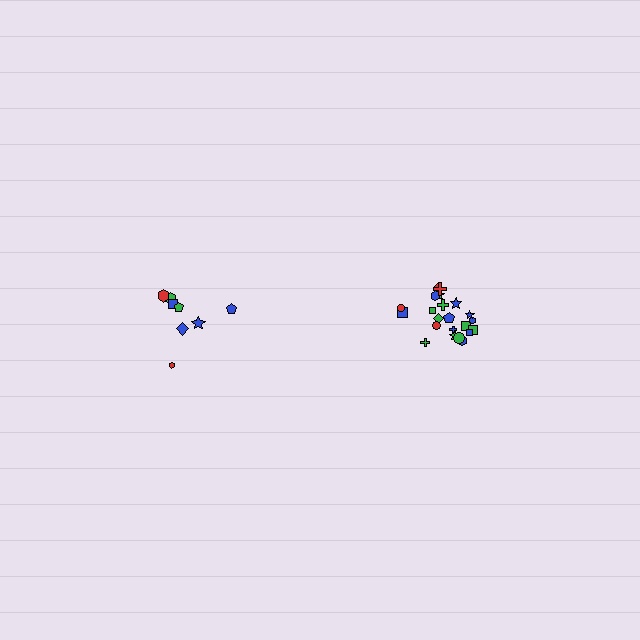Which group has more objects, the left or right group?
The right group.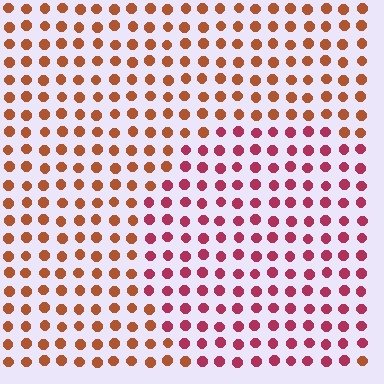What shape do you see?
I see a circle.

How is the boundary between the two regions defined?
The boundary is defined purely by a slight shift in hue (about 38 degrees). Spacing, size, and orientation are identical on both sides.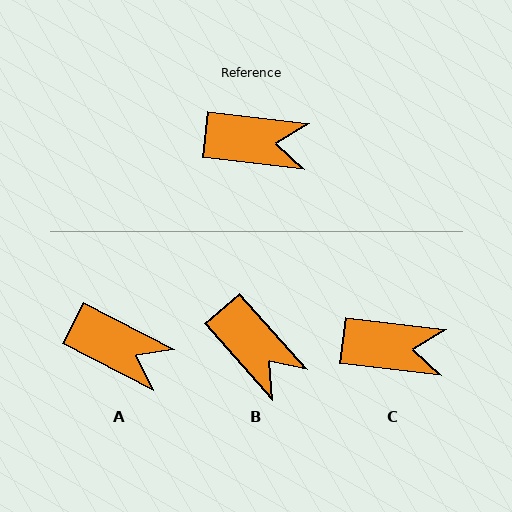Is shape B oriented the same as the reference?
No, it is off by about 41 degrees.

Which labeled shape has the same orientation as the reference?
C.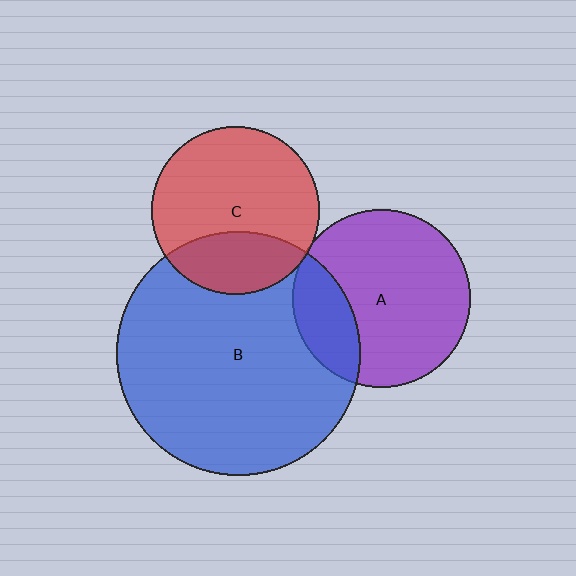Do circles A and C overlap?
Yes.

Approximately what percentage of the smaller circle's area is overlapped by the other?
Approximately 5%.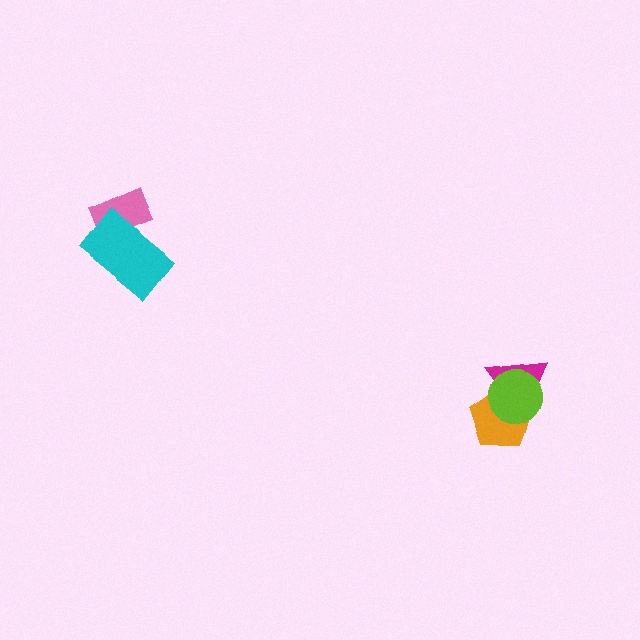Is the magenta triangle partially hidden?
Yes, it is partially covered by another shape.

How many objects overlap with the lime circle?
2 objects overlap with the lime circle.